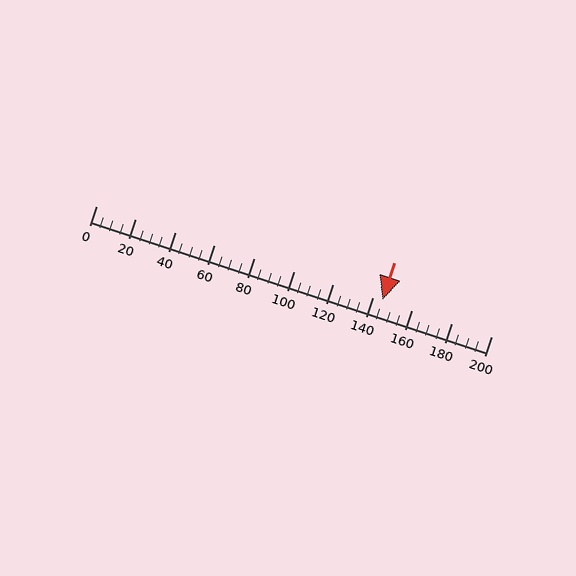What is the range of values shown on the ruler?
The ruler shows values from 0 to 200.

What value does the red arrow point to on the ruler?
The red arrow points to approximately 145.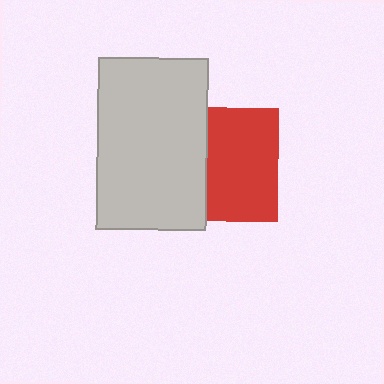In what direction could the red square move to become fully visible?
The red square could move right. That would shift it out from behind the light gray rectangle entirely.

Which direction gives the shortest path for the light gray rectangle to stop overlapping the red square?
Moving left gives the shortest separation.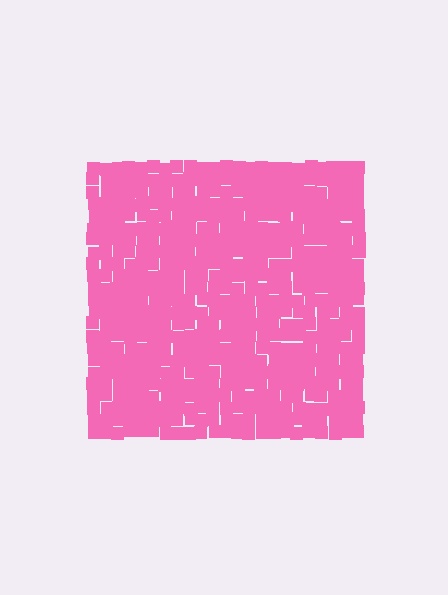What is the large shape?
The large shape is a square.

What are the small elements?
The small elements are squares.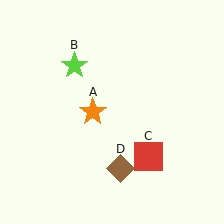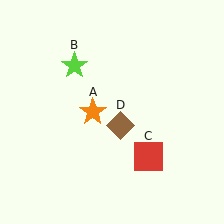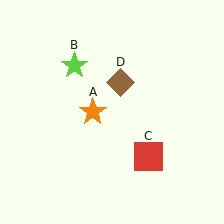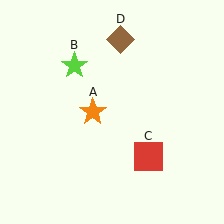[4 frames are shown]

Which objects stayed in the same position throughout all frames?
Orange star (object A) and lime star (object B) and red square (object C) remained stationary.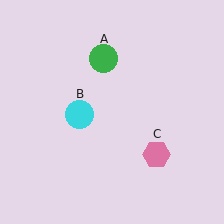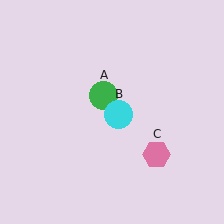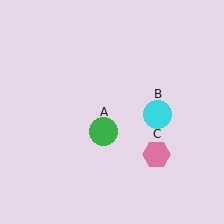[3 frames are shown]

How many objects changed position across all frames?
2 objects changed position: green circle (object A), cyan circle (object B).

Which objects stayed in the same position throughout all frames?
Pink hexagon (object C) remained stationary.